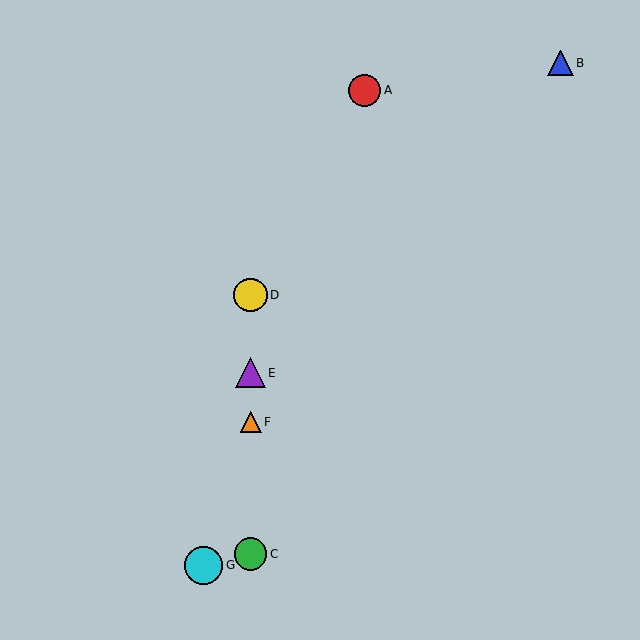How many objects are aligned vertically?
4 objects (C, D, E, F) are aligned vertically.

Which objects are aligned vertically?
Objects C, D, E, F are aligned vertically.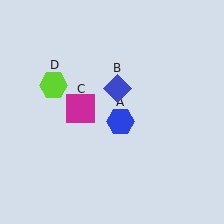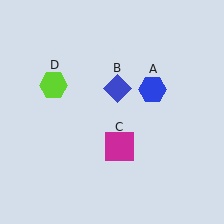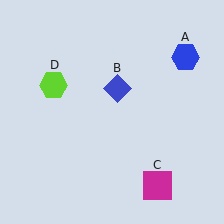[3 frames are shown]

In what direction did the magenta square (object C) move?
The magenta square (object C) moved down and to the right.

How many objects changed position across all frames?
2 objects changed position: blue hexagon (object A), magenta square (object C).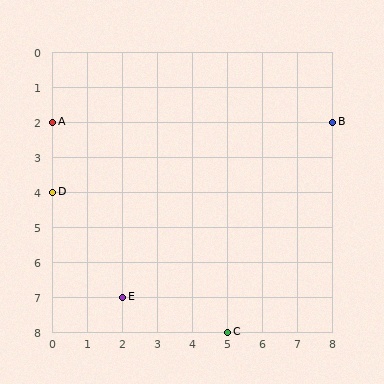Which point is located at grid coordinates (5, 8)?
Point C is at (5, 8).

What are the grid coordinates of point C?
Point C is at grid coordinates (5, 8).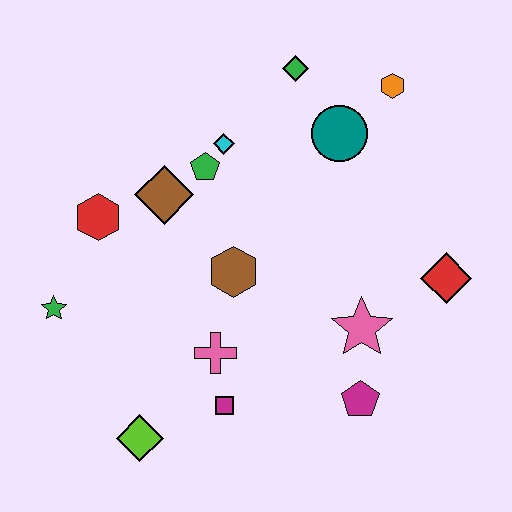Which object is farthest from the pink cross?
The orange hexagon is farthest from the pink cross.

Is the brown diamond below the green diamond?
Yes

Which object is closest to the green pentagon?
The cyan diamond is closest to the green pentagon.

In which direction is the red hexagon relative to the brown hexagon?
The red hexagon is to the left of the brown hexagon.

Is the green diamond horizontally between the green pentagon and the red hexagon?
No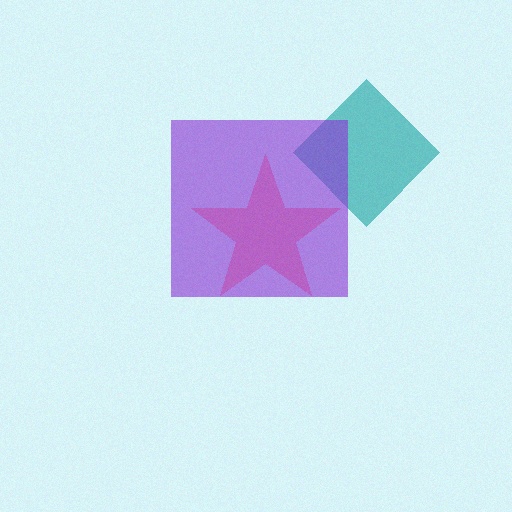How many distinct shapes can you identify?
There are 3 distinct shapes: a teal diamond, a purple square, a magenta star.